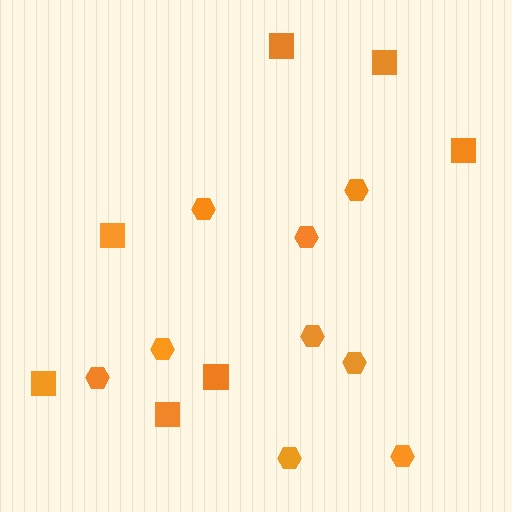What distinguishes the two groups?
There are 2 groups: one group of hexagons (9) and one group of squares (7).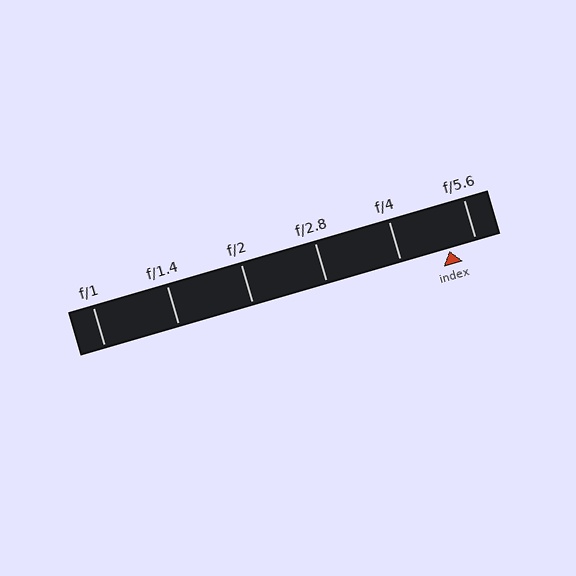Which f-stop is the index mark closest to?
The index mark is closest to f/5.6.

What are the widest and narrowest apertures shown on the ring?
The widest aperture shown is f/1 and the narrowest is f/5.6.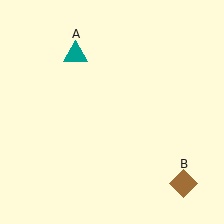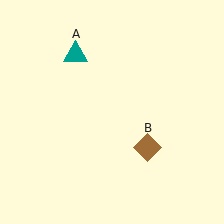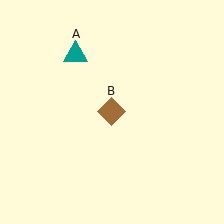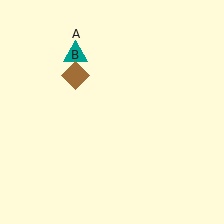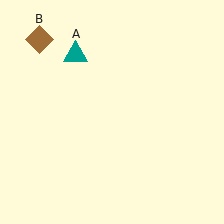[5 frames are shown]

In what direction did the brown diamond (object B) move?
The brown diamond (object B) moved up and to the left.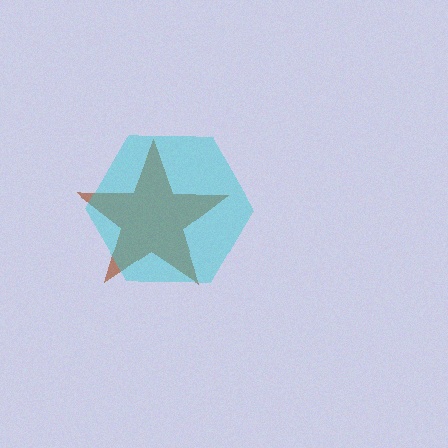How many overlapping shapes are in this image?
There are 2 overlapping shapes in the image.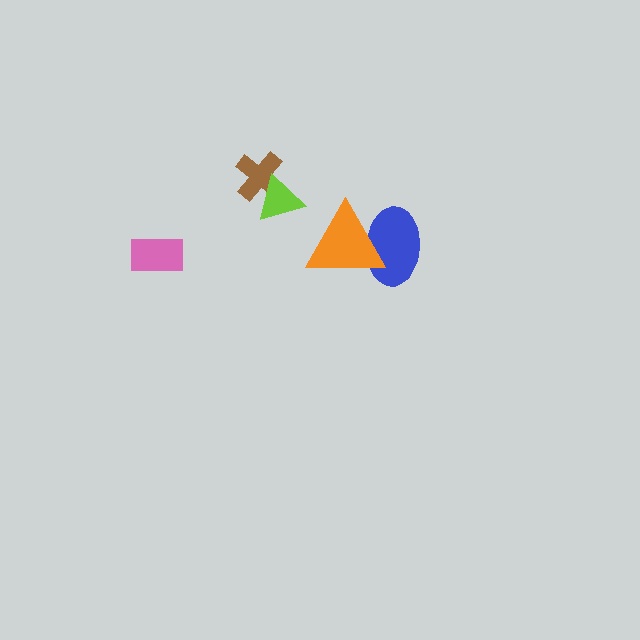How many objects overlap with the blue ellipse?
1 object overlaps with the blue ellipse.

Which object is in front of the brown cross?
The lime triangle is in front of the brown cross.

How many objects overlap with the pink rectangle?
0 objects overlap with the pink rectangle.